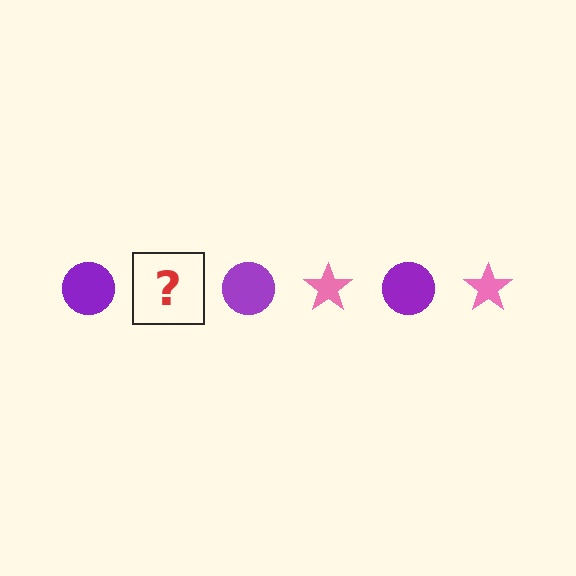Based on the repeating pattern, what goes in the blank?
The blank should be a pink star.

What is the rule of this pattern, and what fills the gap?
The rule is that the pattern alternates between purple circle and pink star. The gap should be filled with a pink star.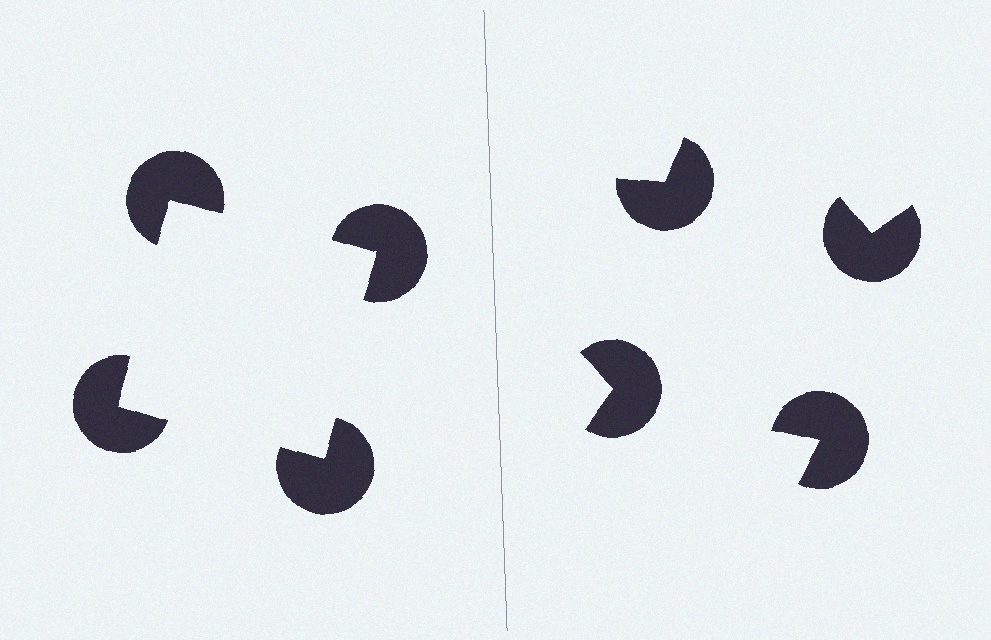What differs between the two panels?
The pac-man discs are positioned identically on both sides; only the wedge orientations differ. On the left they align to a square; on the right they are misaligned.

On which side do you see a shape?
An illusory square appears on the left side. On the right side the wedge cuts are rotated, so no coherent shape forms.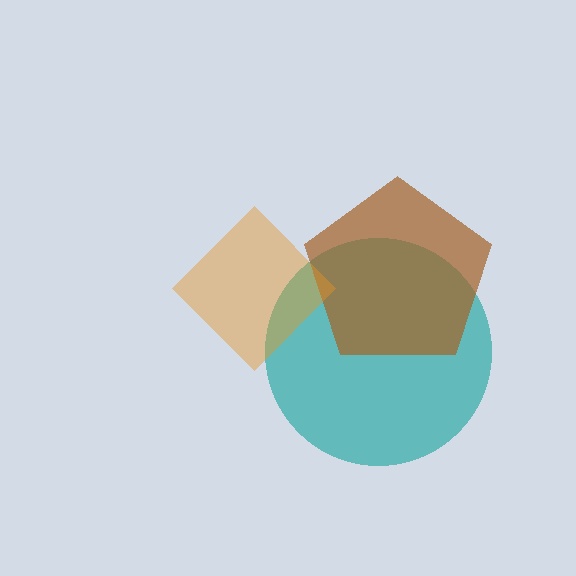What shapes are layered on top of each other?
The layered shapes are: a teal circle, a brown pentagon, an orange diamond.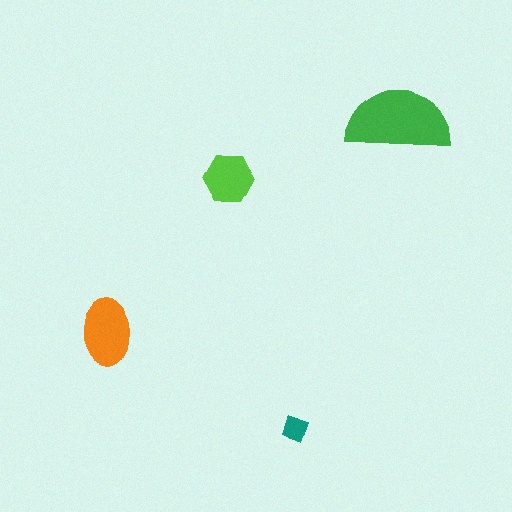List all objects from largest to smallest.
The green semicircle, the orange ellipse, the lime hexagon, the teal diamond.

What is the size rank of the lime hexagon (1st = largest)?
3rd.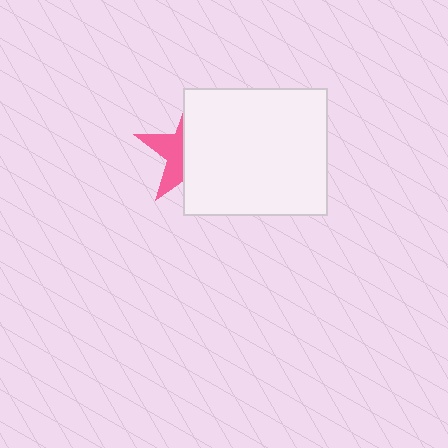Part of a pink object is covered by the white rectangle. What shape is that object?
It is a star.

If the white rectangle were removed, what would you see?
You would see the complete pink star.